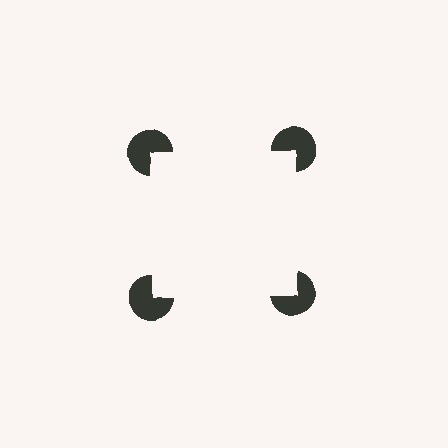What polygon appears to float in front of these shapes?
An illusory square — its edges are inferred from the aligned wedge cuts in the pac-man discs, not physically drawn.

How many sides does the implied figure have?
4 sides.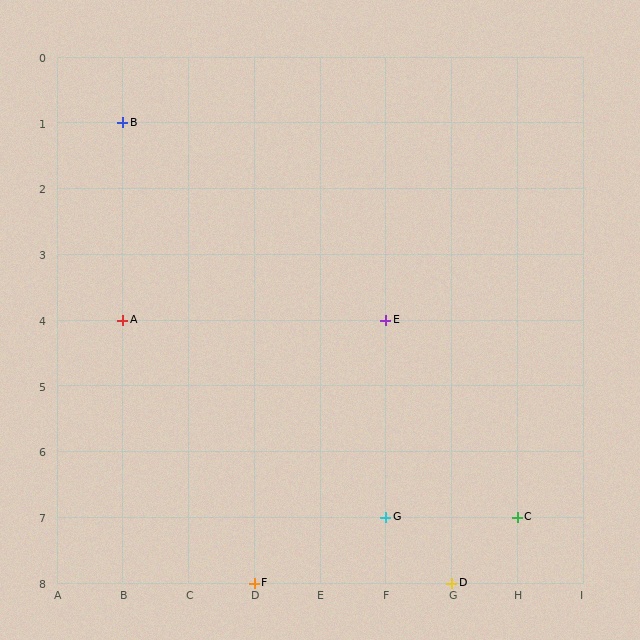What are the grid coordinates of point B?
Point B is at grid coordinates (B, 1).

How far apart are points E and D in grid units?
Points E and D are 1 column and 4 rows apart (about 4.1 grid units diagonally).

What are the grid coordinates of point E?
Point E is at grid coordinates (F, 4).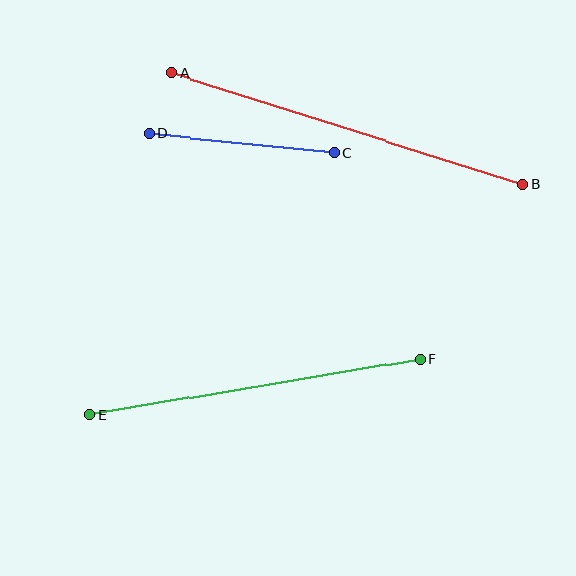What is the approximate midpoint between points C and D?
The midpoint is at approximately (242, 143) pixels.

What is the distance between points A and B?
The distance is approximately 367 pixels.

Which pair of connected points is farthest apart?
Points A and B are farthest apart.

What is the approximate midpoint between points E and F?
The midpoint is at approximately (255, 387) pixels.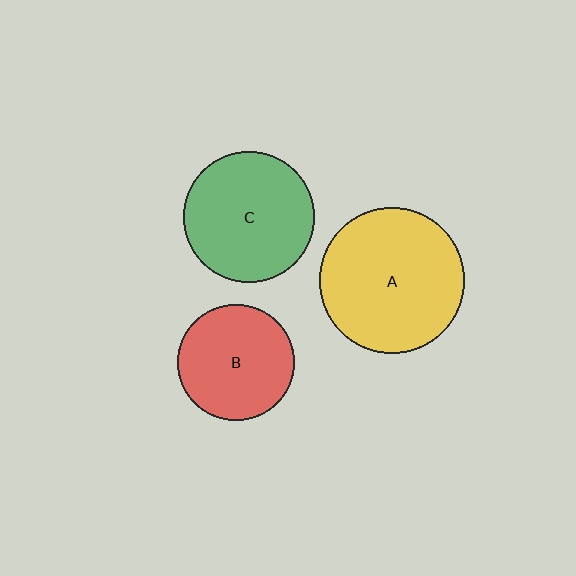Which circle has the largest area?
Circle A (yellow).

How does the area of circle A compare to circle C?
Approximately 1.2 times.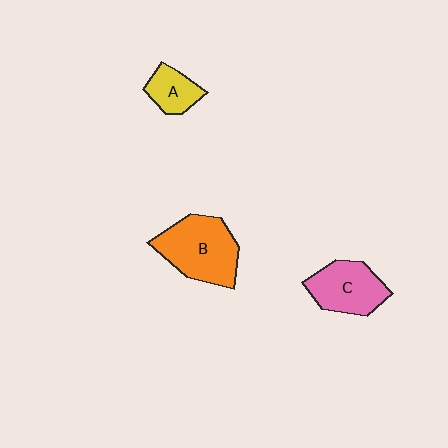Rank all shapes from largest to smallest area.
From largest to smallest: B (orange), C (pink), A (yellow).